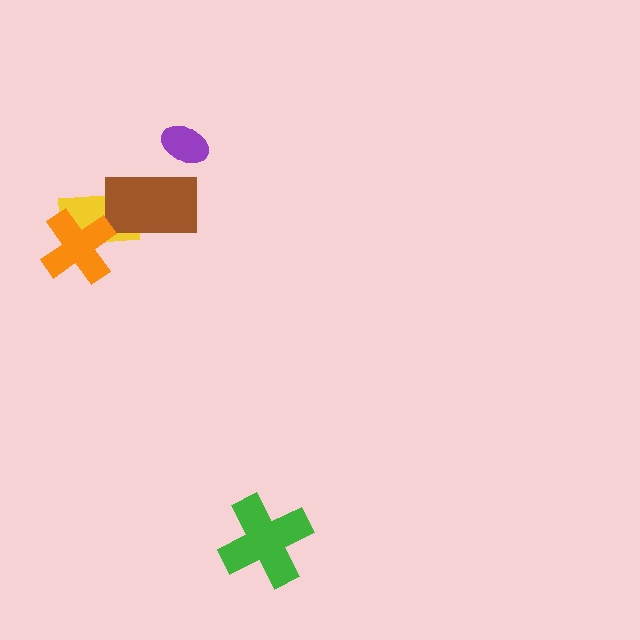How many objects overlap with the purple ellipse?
0 objects overlap with the purple ellipse.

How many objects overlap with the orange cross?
1 object overlaps with the orange cross.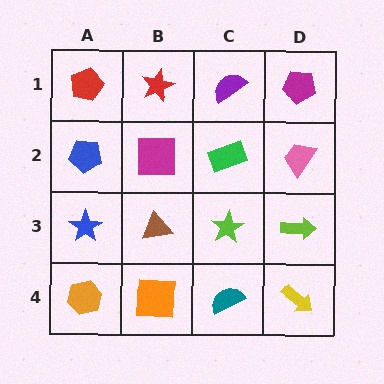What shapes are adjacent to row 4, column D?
A lime arrow (row 3, column D), a teal semicircle (row 4, column C).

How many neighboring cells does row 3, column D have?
3.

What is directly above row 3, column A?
A blue pentagon.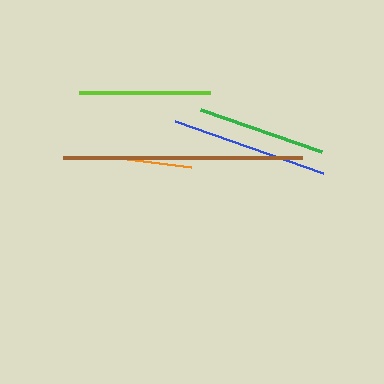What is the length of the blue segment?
The blue segment is approximately 157 pixels long.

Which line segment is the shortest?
The orange line is the shortest at approximately 65 pixels.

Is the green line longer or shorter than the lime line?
The lime line is longer than the green line.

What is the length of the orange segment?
The orange segment is approximately 65 pixels long.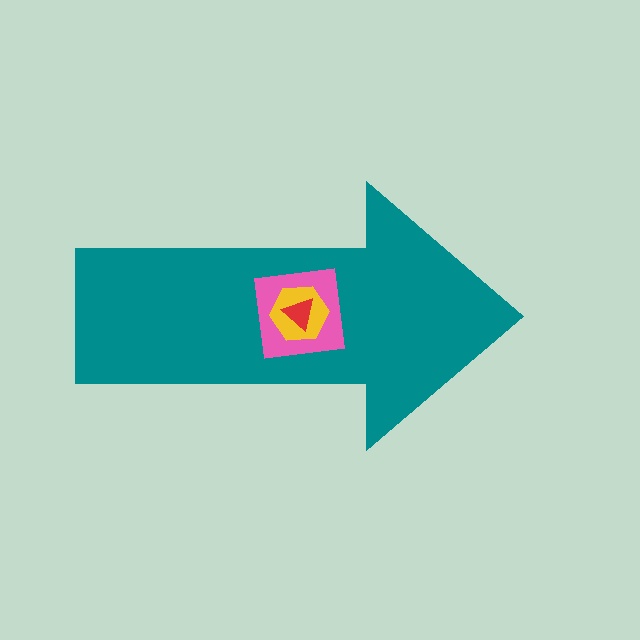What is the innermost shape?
The red triangle.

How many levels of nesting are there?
4.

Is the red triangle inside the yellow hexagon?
Yes.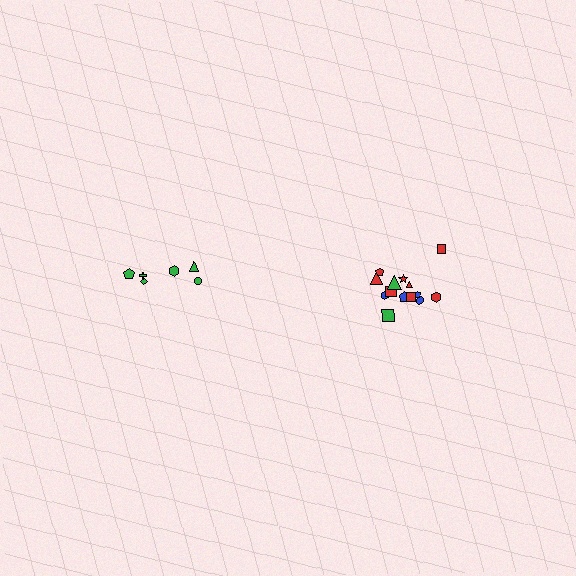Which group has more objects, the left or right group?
The right group.